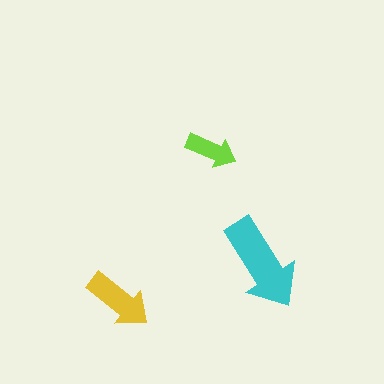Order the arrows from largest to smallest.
the cyan one, the yellow one, the lime one.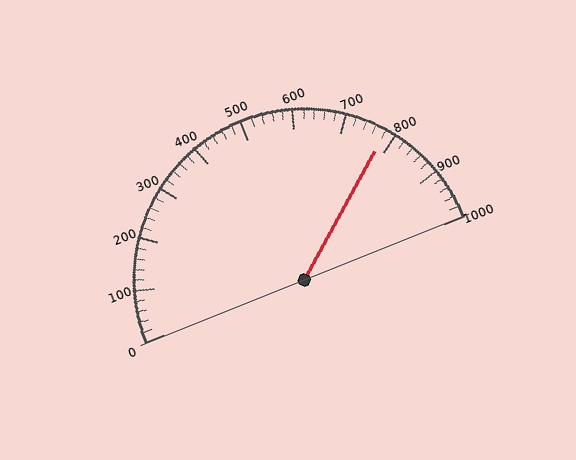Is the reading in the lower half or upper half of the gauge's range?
The reading is in the upper half of the range (0 to 1000).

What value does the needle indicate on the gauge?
The needle indicates approximately 780.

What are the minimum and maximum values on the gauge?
The gauge ranges from 0 to 1000.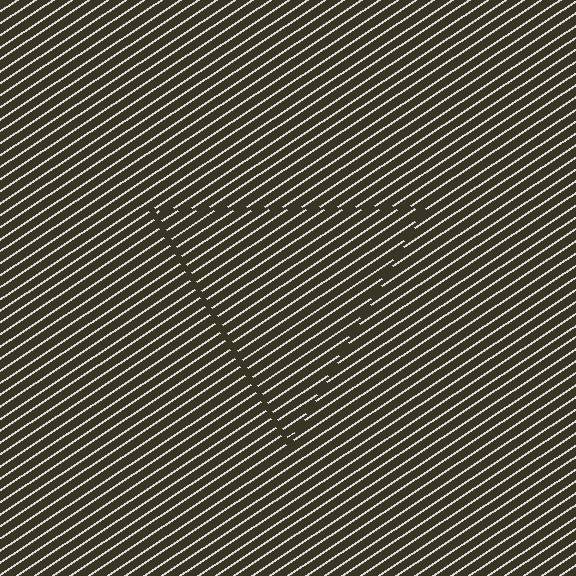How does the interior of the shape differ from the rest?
The interior of the shape contains the same grating, shifted by half a period — the contour is defined by the phase discontinuity where line-ends from the inner and outer gratings abut.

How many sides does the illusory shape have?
3 sides — the line-ends trace a triangle.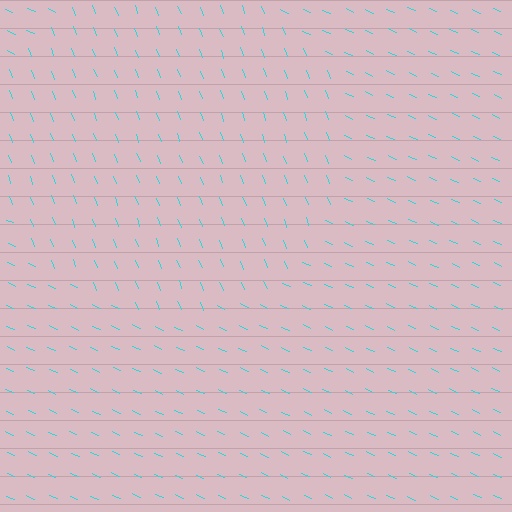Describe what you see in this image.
The image is filled with small cyan line segments. A circle region in the image has lines oriented differently from the surrounding lines, creating a visible texture boundary.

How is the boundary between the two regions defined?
The boundary is defined purely by a change in line orientation (approximately 45 degrees difference). All lines are the same color and thickness.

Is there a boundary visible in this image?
Yes, there is a texture boundary formed by a change in line orientation.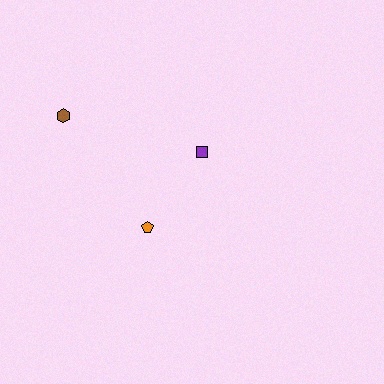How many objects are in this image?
There are 3 objects.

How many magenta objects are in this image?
There are no magenta objects.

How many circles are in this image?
There are no circles.